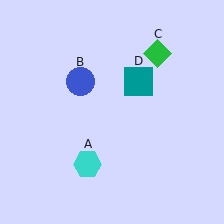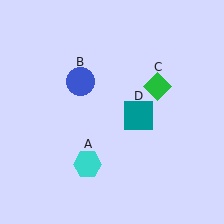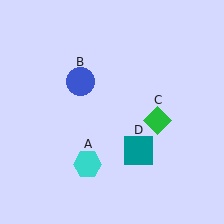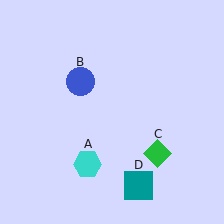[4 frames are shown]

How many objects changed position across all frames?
2 objects changed position: green diamond (object C), teal square (object D).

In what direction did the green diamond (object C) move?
The green diamond (object C) moved down.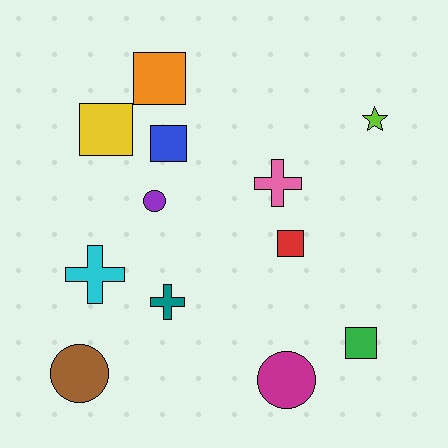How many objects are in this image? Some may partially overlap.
There are 12 objects.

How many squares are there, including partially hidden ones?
There are 5 squares.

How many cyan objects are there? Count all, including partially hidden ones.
There is 1 cyan object.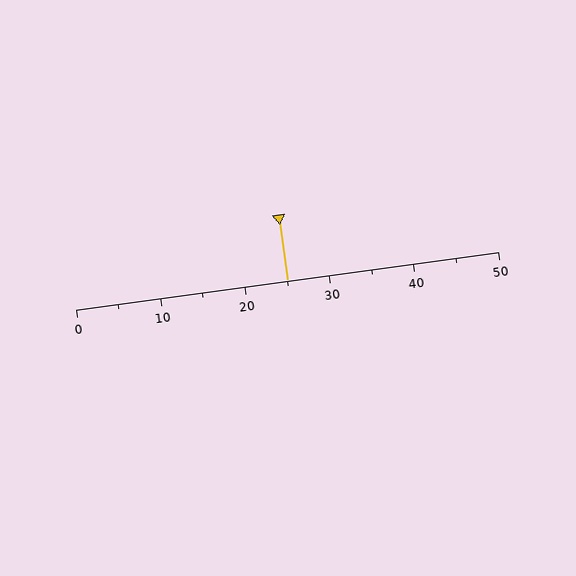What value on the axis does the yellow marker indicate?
The marker indicates approximately 25.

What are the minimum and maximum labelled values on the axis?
The axis runs from 0 to 50.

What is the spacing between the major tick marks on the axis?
The major ticks are spaced 10 apart.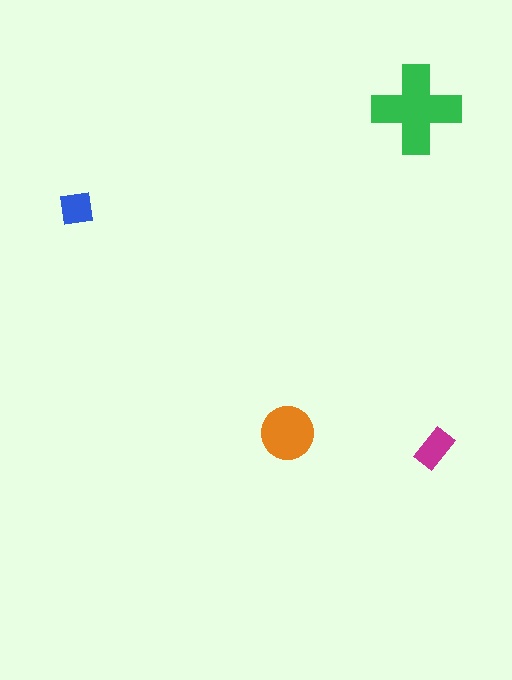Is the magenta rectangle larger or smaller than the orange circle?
Smaller.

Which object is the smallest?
The blue square.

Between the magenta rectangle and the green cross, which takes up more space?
The green cross.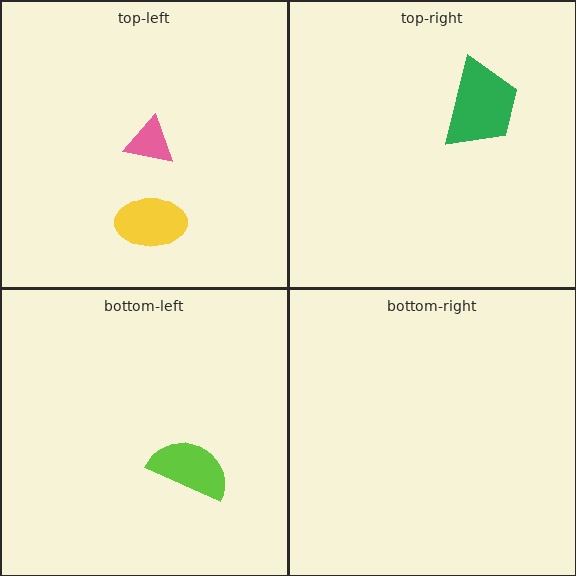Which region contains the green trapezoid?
The top-right region.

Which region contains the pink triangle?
The top-left region.